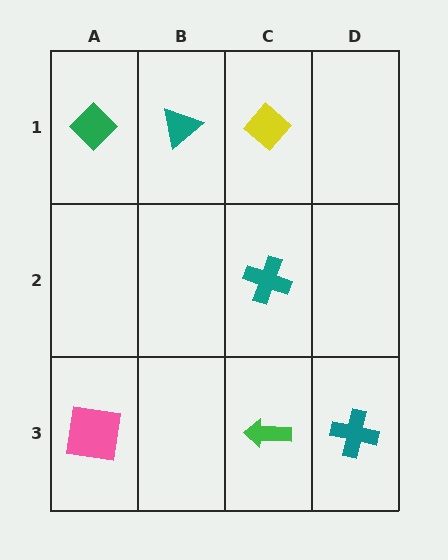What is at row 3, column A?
A pink square.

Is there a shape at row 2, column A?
No, that cell is empty.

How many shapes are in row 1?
3 shapes.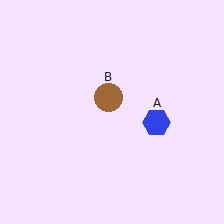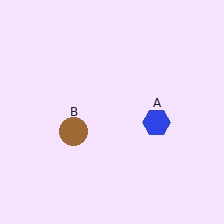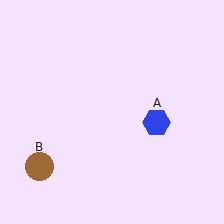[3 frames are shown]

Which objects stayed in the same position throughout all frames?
Blue hexagon (object A) remained stationary.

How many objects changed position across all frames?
1 object changed position: brown circle (object B).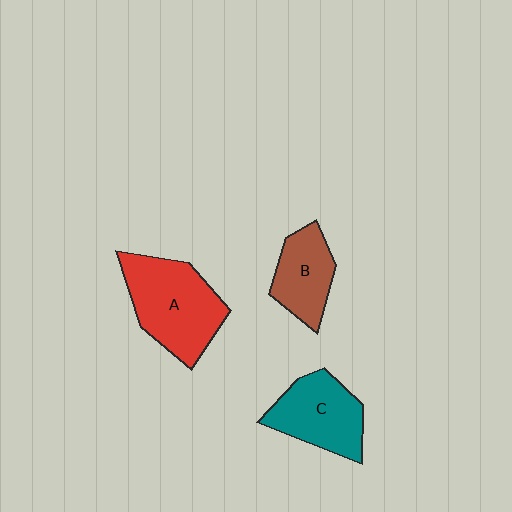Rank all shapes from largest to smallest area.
From largest to smallest: A (red), C (teal), B (brown).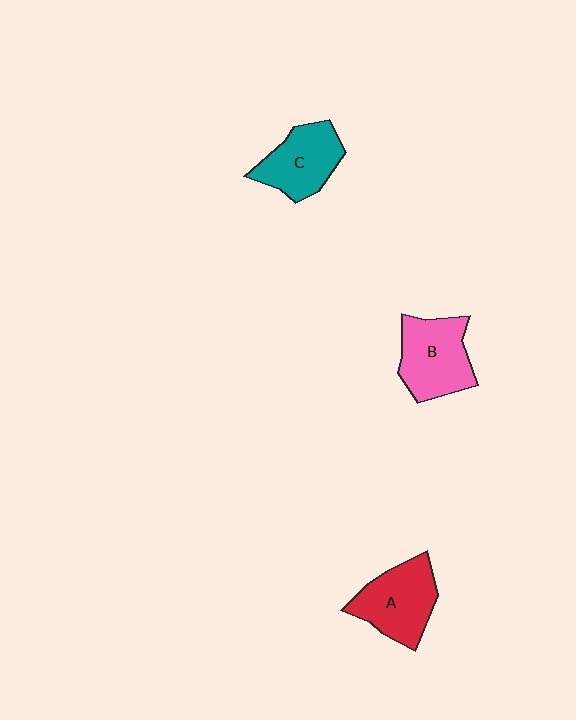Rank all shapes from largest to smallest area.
From largest to smallest: B (pink), A (red), C (teal).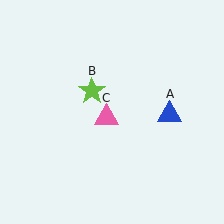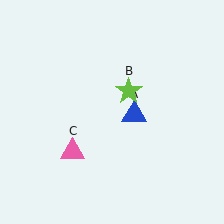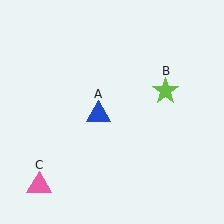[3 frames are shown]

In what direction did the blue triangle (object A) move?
The blue triangle (object A) moved left.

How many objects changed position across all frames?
3 objects changed position: blue triangle (object A), lime star (object B), pink triangle (object C).